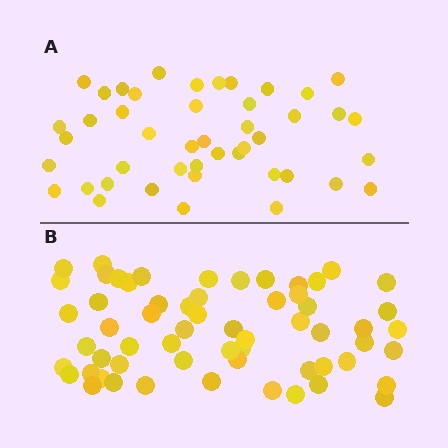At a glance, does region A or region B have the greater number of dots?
Region B (the bottom region) has more dots.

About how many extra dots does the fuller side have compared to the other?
Region B has approximately 15 more dots than region A.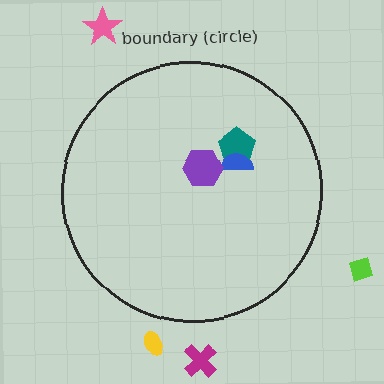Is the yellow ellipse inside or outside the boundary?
Outside.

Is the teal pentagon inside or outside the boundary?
Inside.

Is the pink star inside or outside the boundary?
Outside.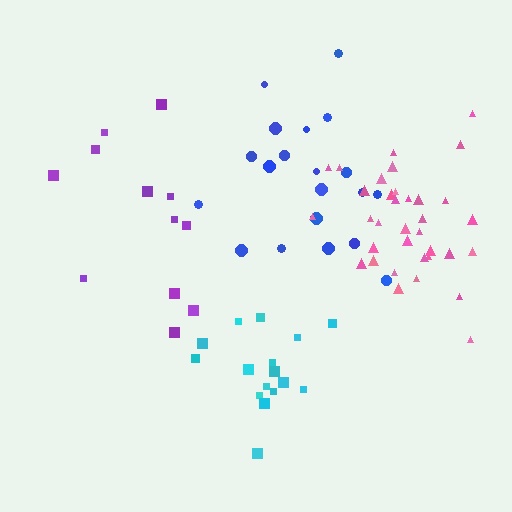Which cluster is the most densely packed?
Pink.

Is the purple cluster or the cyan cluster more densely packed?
Cyan.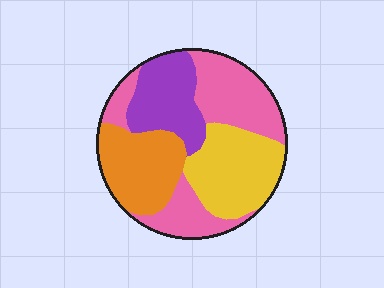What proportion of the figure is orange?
Orange covers about 20% of the figure.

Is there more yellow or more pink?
Pink.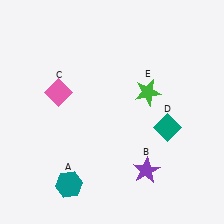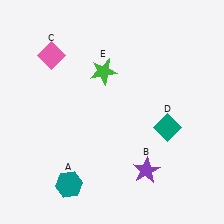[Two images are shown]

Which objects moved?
The objects that moved are: the pink diamond (C), the green star (E).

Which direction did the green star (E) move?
The green star (E) moved left.